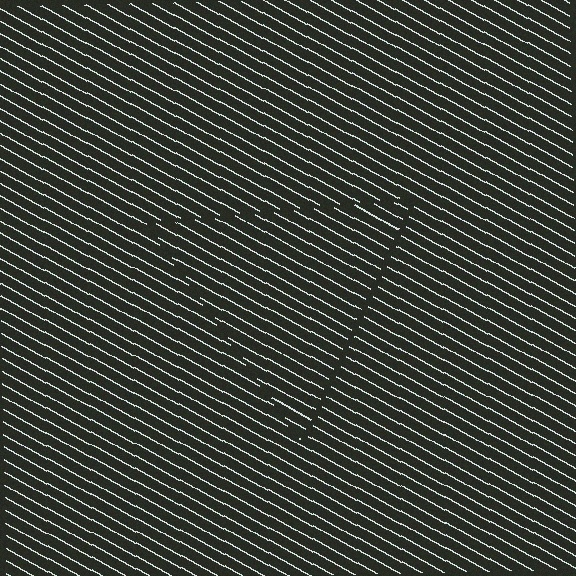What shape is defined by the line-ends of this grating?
An illusory triangle. The interior of the shape contains the same grating, shifted by half a period — the contour is defined by the phase discontinuity where line-ends from the inner and outer gratings abut.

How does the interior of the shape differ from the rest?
The interior of the shape contains the same grating, shifted by half a period — the contour is defined by the phase discontinuity where line-ends from the inner and outer gratings abut.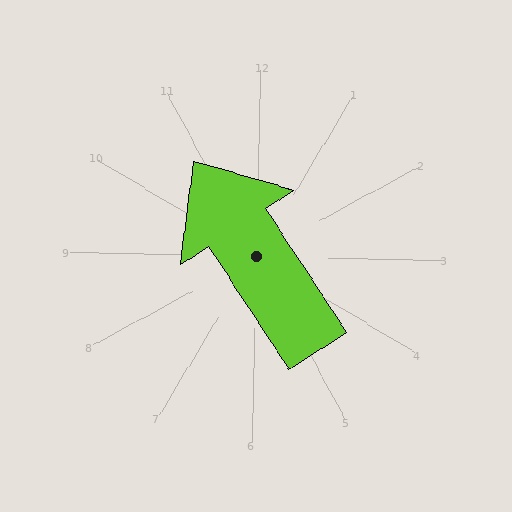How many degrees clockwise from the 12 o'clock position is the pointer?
Approximately 326 degrees.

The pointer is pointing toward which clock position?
Roughly 11 o'clock.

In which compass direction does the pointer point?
Northwest.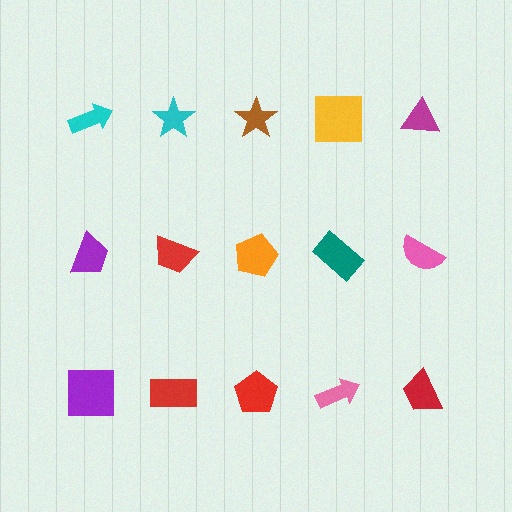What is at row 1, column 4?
A yellow square.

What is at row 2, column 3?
An orange pentagon.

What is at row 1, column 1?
A cyan arrow.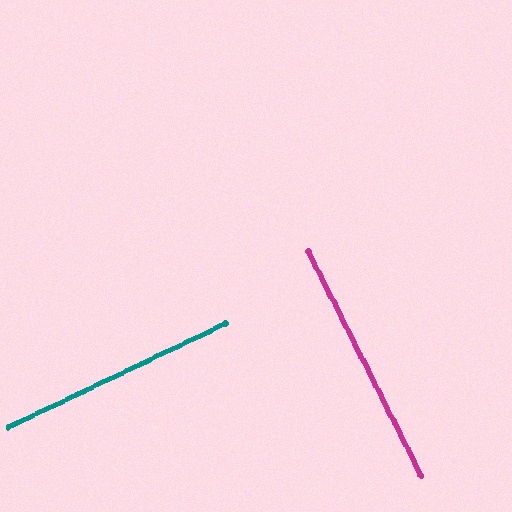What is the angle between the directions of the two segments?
Approximately 89 degrees.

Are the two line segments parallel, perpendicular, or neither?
Perpendicular — they meet at approximately 89°.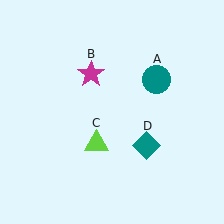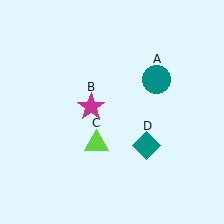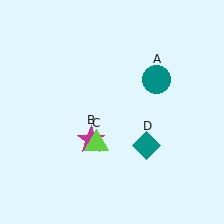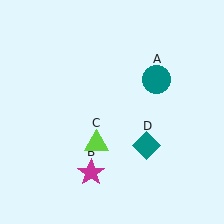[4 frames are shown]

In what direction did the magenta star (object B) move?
The magenta star (object B) moved down.